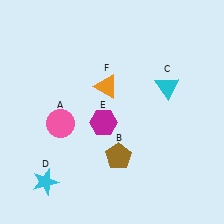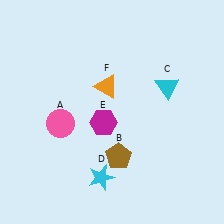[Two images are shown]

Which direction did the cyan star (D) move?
The cyan star (D) moved right.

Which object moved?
The cyan star (D) moved right.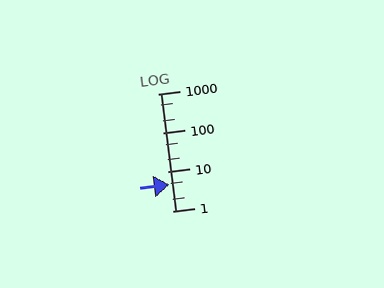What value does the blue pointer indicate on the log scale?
The pointer indicates approximately 4.7.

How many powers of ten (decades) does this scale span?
The scale spans 3 decades, from 1 to 1000.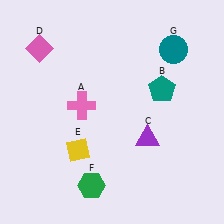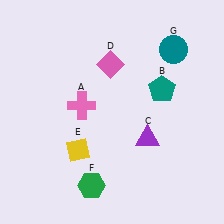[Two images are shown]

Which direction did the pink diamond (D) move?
The pink diamond (D) moved right.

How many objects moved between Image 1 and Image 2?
1 object moved between the two images.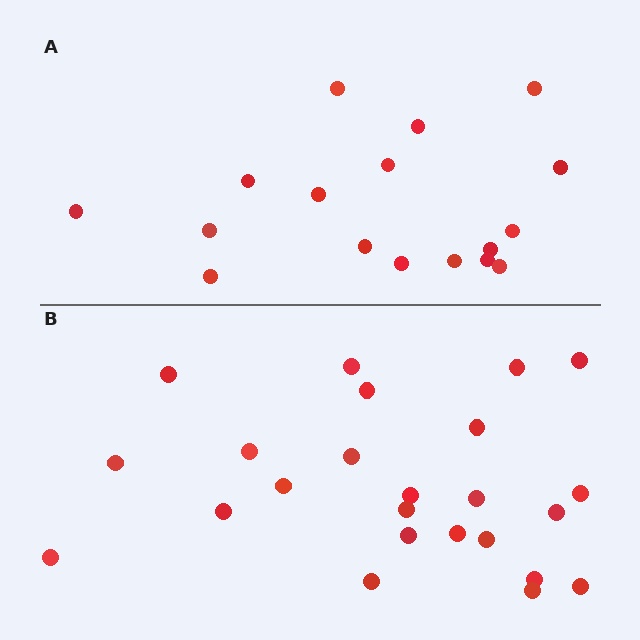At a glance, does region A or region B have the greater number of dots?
Region B (the bottom region) has more dots.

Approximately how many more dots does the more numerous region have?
Region B has roughly 8 or so more dots than region A.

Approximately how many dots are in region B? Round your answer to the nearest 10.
About 20 dots. (The exact count is 24, which rounds to 20.)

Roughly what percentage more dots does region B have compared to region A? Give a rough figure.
About 40% more.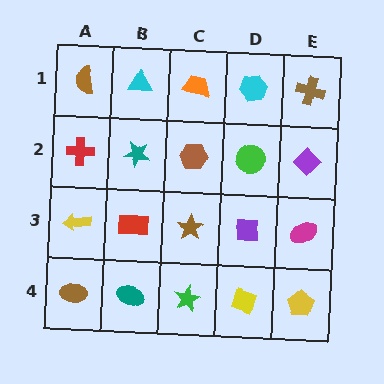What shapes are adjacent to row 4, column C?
A brown star (row 3, column C), a teal ellipse (row 4, column B), a yellow diamond (row 4, column D).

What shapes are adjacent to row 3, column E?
A purple diamond (row 2, column E), a yellow pentagon (row 4, column E), a purple square (row 3, column D).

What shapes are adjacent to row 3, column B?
A teal star (row 2, column B), a teal ellipse (row 4, column B), a yellow arrow (row 3, column A), a brown star (row 3, column C).